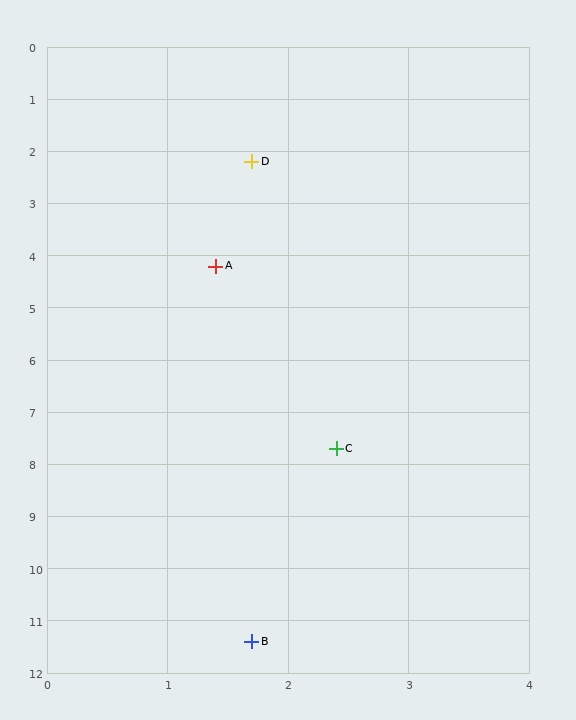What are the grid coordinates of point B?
Point B is at approximately (1.7, 11.4).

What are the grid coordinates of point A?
Point A is at approximately (1.4, 4.2).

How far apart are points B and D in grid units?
Points B and D are about 9.2 grid units apart.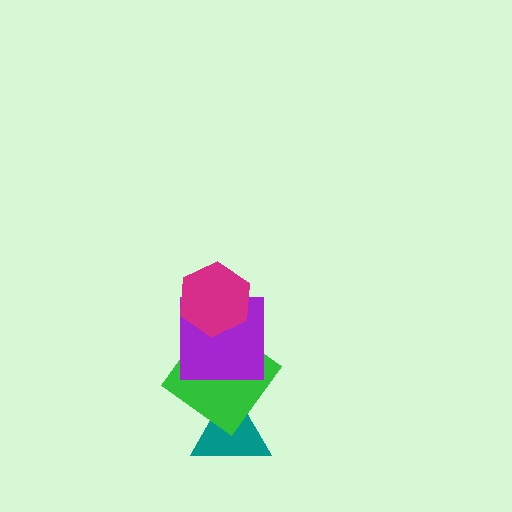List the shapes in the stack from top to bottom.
From top to bottom: the magenta hexagon, the purple square, the green diamond, the teal triangle.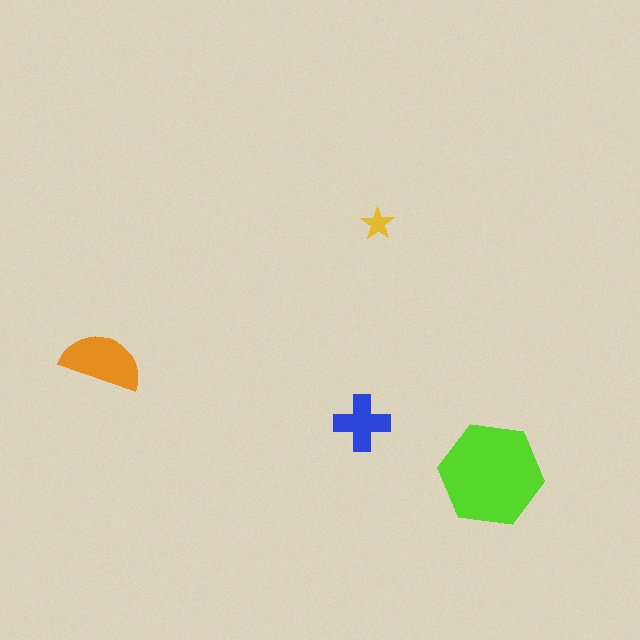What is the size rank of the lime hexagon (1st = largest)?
1st.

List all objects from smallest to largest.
The yellow star, the blue cross, the orange semicircle, the lime hexagon.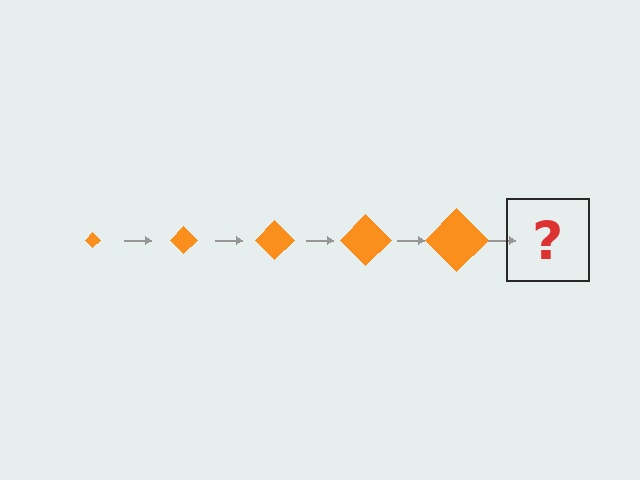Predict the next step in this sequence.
The next step is an orange diamond, larger than the previous one.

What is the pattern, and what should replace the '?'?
The pattern is that the diamond gets progressively larger each step. The '?' should be an orange diamond, larger than the previous one.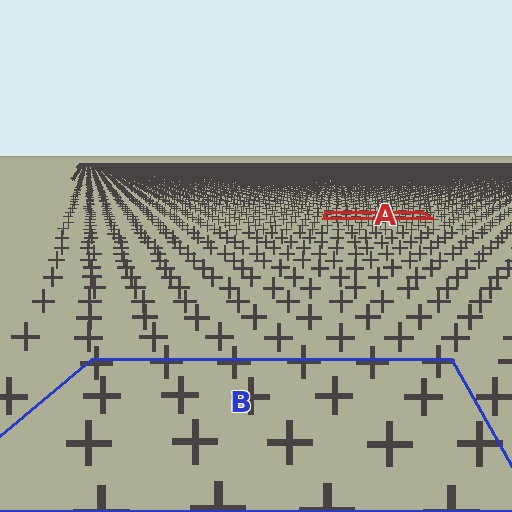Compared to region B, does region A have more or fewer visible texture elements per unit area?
Region A has more texture elements per unit area — they are packed more densely because it is farther away.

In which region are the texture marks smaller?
The texture marks are smaller in region A, because it is farther away.